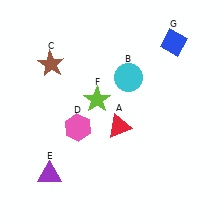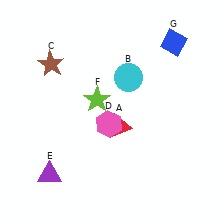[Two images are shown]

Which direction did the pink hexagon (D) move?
The pink hexagon (D) moved right.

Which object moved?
The pink hexagon (D) moved right.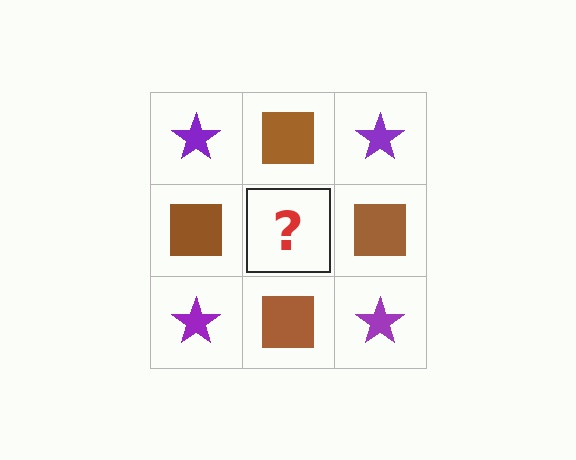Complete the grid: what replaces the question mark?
The question mark should be replaced with a purple star.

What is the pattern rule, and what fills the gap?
The rule is that it alternates purple star and brown square in a checkerboard pattern. The gap should be filled with a purple star.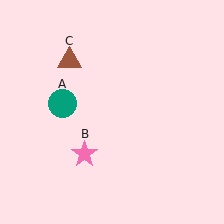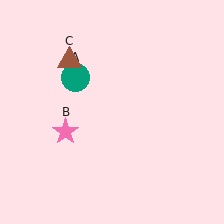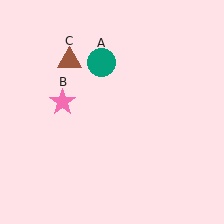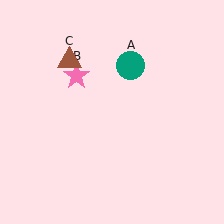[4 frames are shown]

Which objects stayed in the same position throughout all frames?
Brown triangle (object C) remained stationary.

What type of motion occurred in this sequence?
The teal circle (object A), pink star (object B) rotated clockwise around the center of the scene.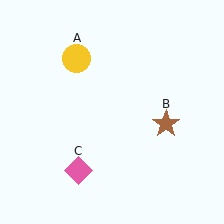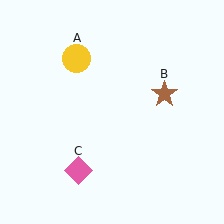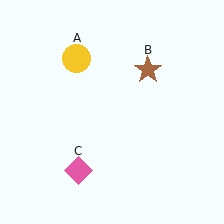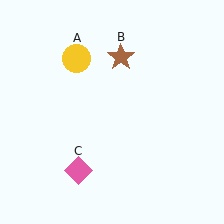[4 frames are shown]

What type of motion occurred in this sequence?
The brown star (object B) rotated counterclockwise around the center of the scene.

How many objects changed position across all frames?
1 object changed position: brown star (object B).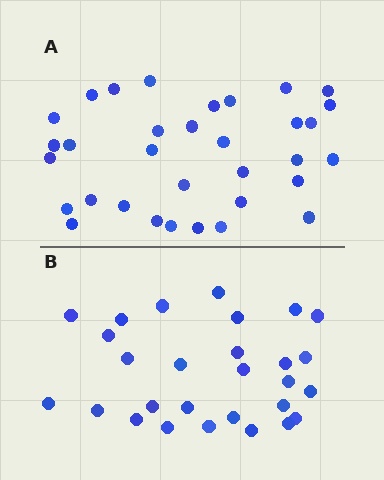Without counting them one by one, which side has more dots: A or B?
Region A (the top region) has more dots.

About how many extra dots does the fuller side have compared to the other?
Region A has about 5 more dots than region B.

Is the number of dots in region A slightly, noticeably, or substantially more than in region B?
Region A has only slightly more — the two regions are fairly close. The ratio is roughly 1.2 to 1.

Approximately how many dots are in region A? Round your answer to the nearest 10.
About 30 dots. (The exact count is 33, which rounds to 30.)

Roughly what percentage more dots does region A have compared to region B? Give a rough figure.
About 20% more.